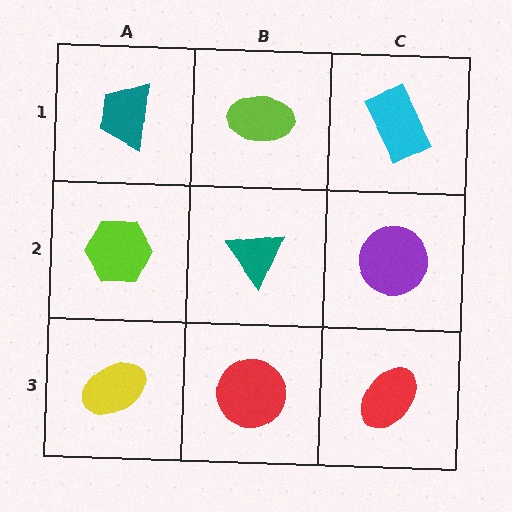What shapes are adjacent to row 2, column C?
A cyan rectangle (row 1, column C), a red ellipse (row 3, column C), a teal triangle (row 2, column B).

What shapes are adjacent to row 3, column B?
A teal triangle (row 2, column B), a yellow ellipse (row 3, column A), a red ellipse (row 3, column C).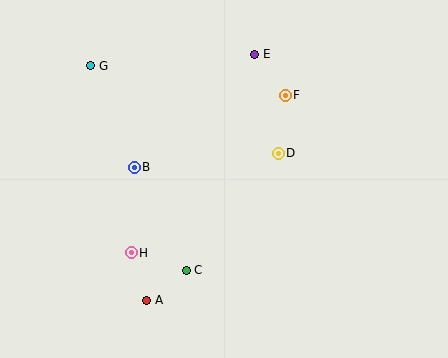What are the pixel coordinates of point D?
Point D is at (278, 153).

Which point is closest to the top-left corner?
Point G is closest to the top-left corner.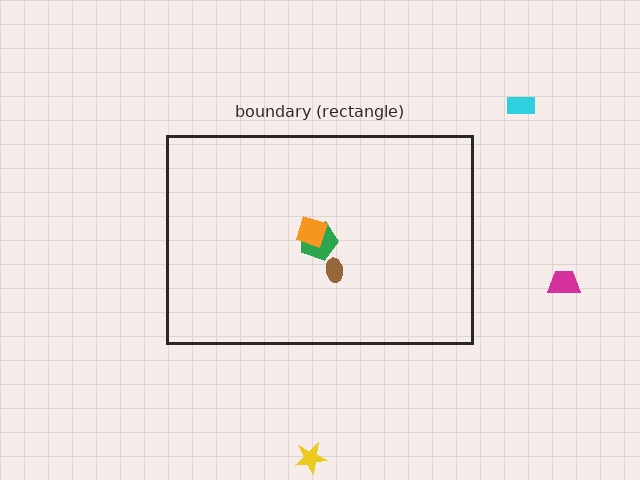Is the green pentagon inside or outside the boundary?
Inside.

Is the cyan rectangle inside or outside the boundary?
Outside.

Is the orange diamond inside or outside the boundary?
Inside.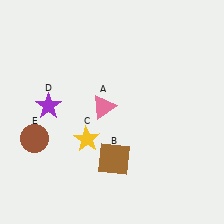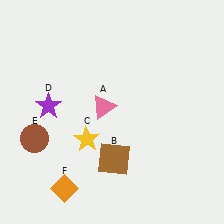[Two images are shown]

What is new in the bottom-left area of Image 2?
An orange diamond (F) was added in the bottom-left area of Image 2.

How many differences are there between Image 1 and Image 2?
There is 1 difference between the two images.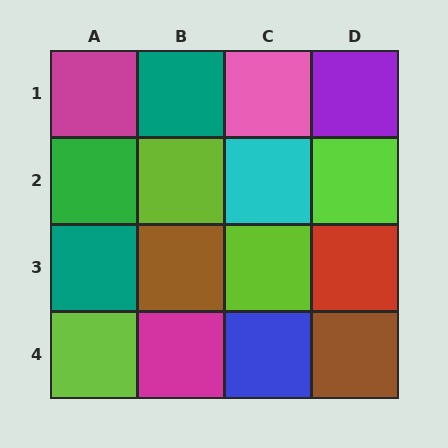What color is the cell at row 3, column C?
Lime.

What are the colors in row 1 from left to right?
Magenta, teal, pink, purple.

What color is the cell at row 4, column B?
Magenta.